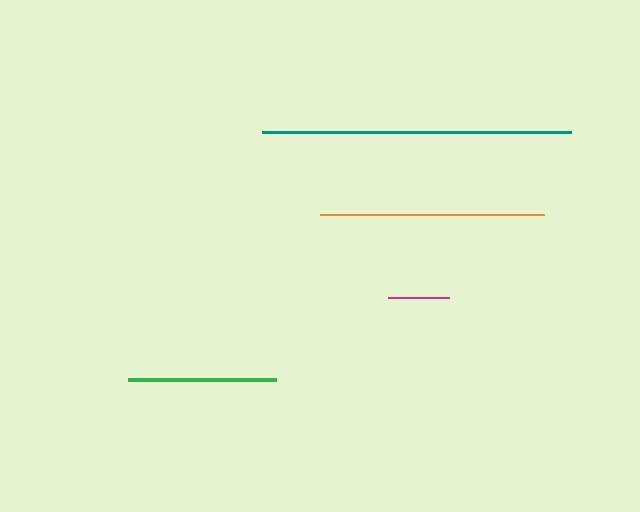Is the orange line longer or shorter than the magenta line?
The orange line is longer than the magenta line.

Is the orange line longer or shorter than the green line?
The orange line is longer than the green line.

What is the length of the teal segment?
The teal segment is approximately 309 pixels long.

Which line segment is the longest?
The teal line is the longest at approximately 309 pixels.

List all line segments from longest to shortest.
From longest to shortest: teal, orange, green, magenta.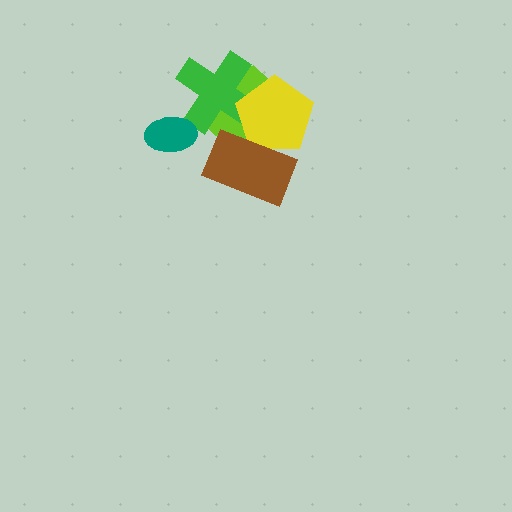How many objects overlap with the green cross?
2 objects overlap with the green cross.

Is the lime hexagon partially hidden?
Yes, it is partially covered by another shape.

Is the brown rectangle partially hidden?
No, no other shape covers it.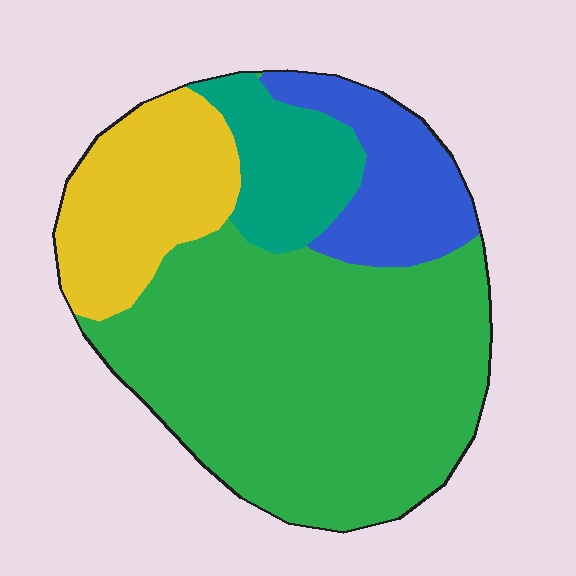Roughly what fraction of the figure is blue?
Blue covers 14% of the figure.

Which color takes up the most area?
Green, at roughly 55%.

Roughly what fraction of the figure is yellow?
Yellow covers roughly 20% of the figure.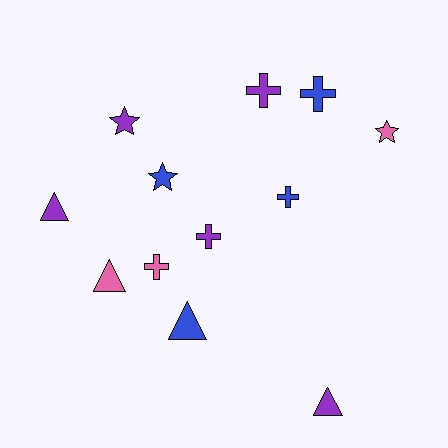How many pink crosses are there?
There is 1 pink cross.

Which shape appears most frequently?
Cross, with 5 objects.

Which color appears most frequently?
Purple, with 5 objects.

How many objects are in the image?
There are 12 objects.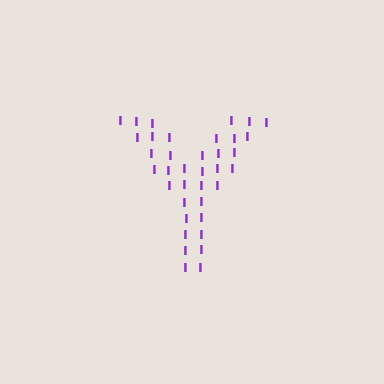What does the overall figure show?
The overall figure shows the letter Y.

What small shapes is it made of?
It is made of small letter I's.